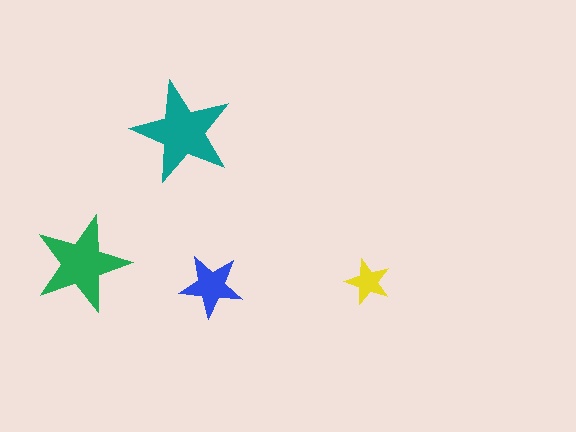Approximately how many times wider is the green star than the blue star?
About 1.5 times wider.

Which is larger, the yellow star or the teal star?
The teal one.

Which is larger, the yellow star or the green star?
The green one.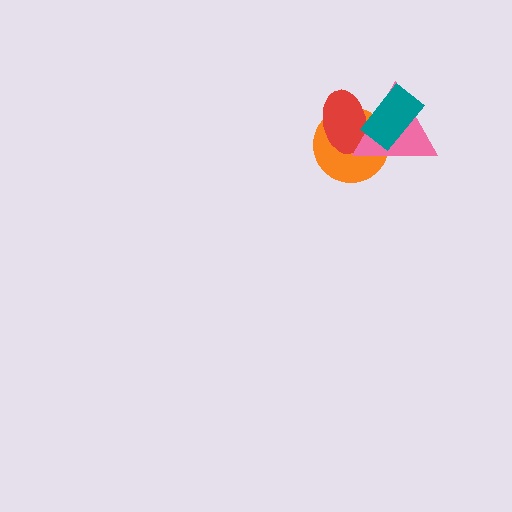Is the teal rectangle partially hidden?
No, no other shape covers it.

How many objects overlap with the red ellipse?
3 objects overlap with the red ellipse.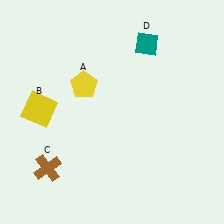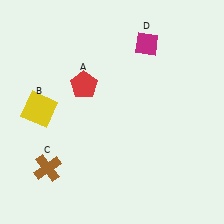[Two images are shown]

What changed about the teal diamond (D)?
In Image 1, D is teal. In Image 2, it changed to magenta.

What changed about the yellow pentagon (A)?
In Image 1, A is yellow. In Image 2, it changed to red.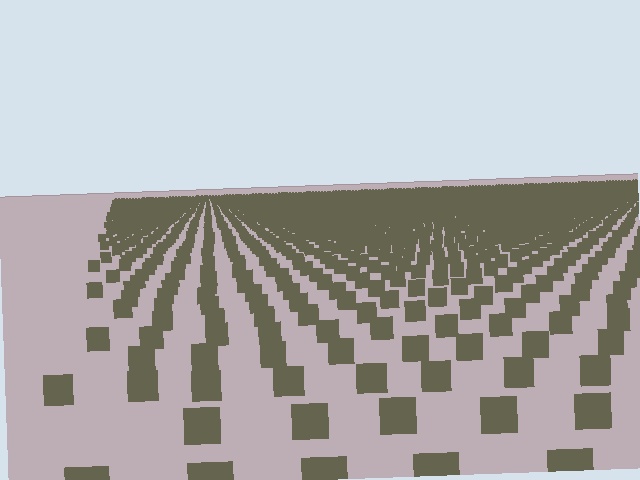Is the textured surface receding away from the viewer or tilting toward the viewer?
The surface is receding away from the viewer. Texture elements get smaller and denser toward the top.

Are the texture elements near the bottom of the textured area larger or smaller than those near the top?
Larger. Near the bottom, elements are closer to the viewer and appear at a bigger on-screen size.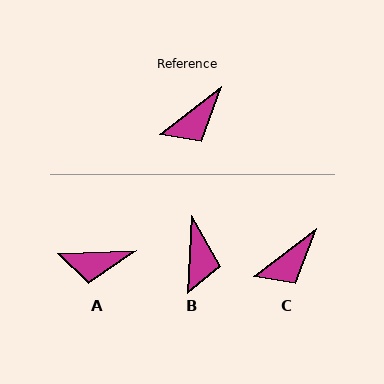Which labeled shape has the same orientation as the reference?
C.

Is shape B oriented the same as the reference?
No, it is off by about 50 degrees.